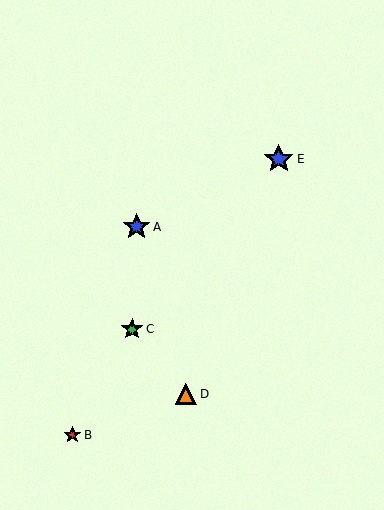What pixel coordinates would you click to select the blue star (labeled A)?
Click at (137, 227) to select the blue star A.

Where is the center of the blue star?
The center of the blue star is at (137, 227).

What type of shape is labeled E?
Shape E is a blue star.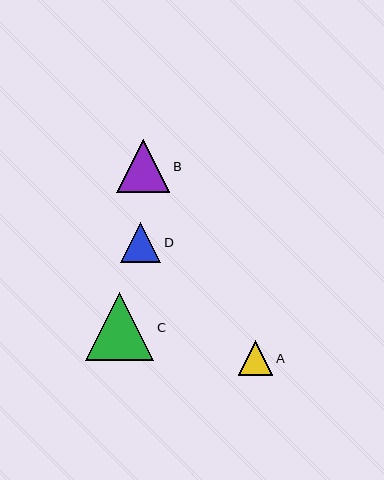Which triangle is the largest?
Triangle C is the largest with a size of approximately 68 pixels.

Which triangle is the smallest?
Triangle A is the smallest with a size of approximately 35 pixels.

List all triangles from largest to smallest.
From largest to smallest: C, B, D, A.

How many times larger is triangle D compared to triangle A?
Triangle D is approximately 1.2 times the size of triangle A.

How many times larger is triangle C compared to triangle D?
Triangle C is approximately 1.7 times the size of triangle D.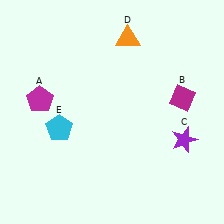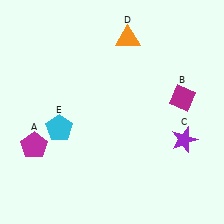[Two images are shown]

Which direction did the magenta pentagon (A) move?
The magenta pentagon (A) moved down.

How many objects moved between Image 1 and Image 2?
1 object moved between the two images.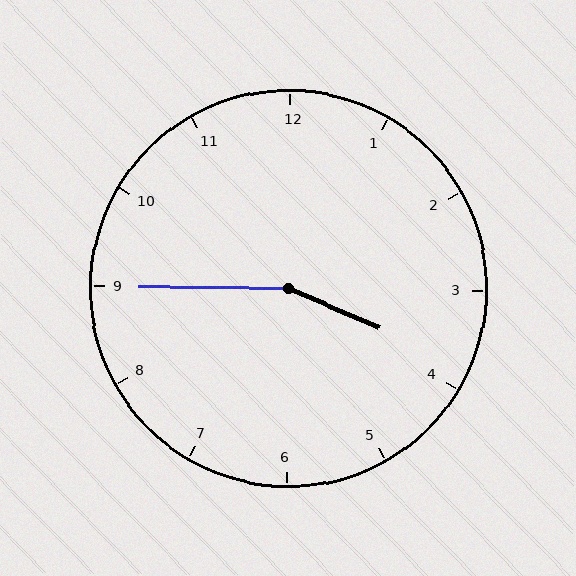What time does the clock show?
3:45.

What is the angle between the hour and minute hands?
Approximately 158 degrees.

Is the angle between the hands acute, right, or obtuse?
It is obtuse.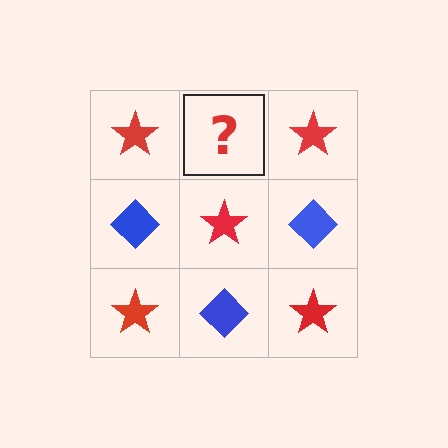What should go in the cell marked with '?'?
The missing cell should contain a blue diamond.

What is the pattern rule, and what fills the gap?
The rule is that it alternates red star and blue diamond in a checkerboard pattern. The gap should be filled with a blue diamond.